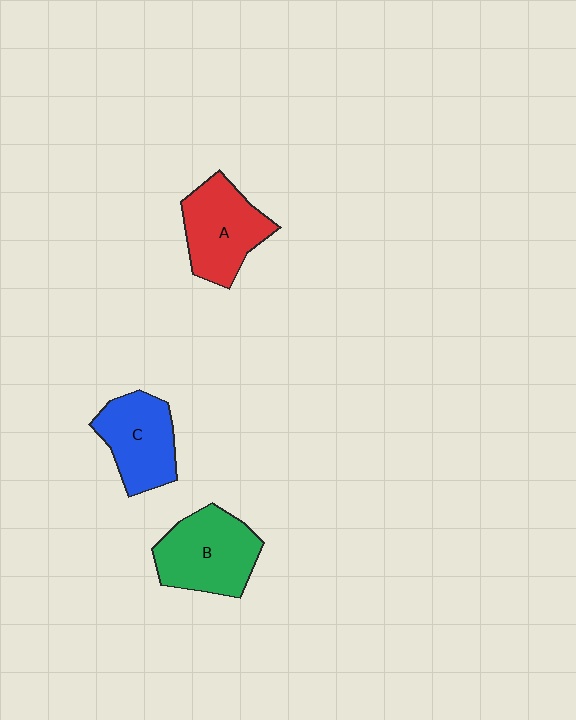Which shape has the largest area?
Shape B (green).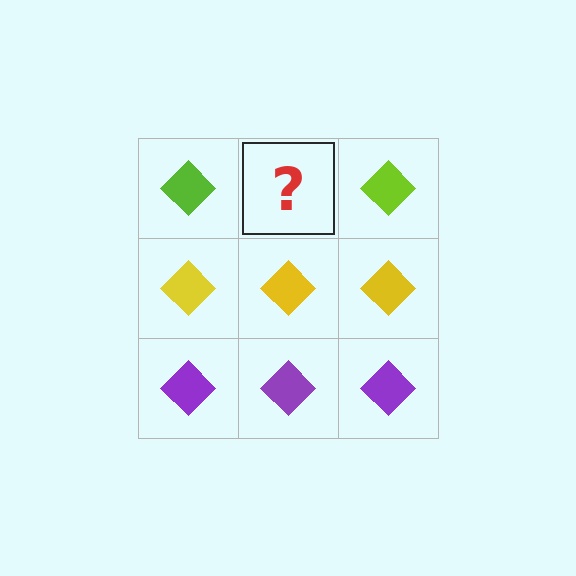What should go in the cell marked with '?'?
The missing cell should contain a lime diamond.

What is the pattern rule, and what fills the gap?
The rule is that each row has a consistent color. The gap should be filled with a lime diamond.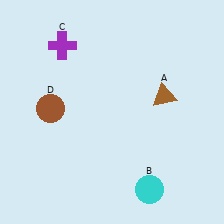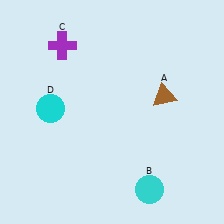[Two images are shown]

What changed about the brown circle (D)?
In Image 1, D is brown. In Image 2, it changed to cyan.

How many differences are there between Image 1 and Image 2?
There is 1 difference between the two images.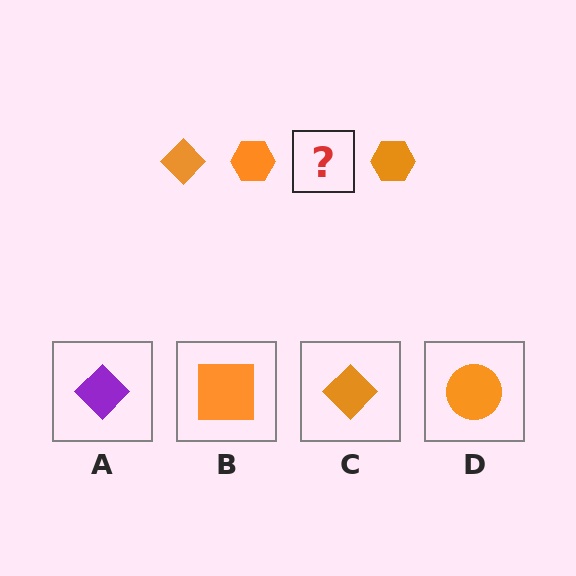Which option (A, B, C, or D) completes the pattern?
C.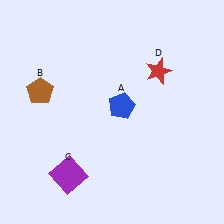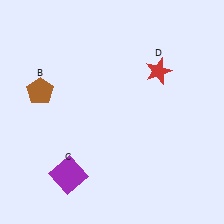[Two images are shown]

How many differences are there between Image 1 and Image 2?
There is 1 difference between the two images.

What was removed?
The blue pentagon (A) was removed in Image 2.